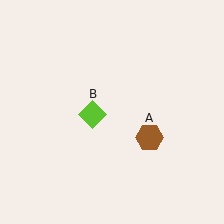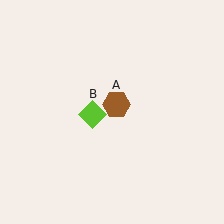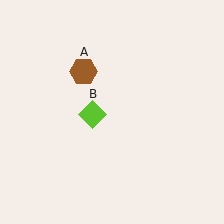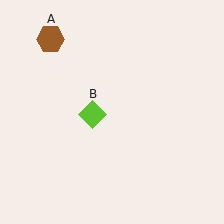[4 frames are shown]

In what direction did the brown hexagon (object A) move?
The brown hexagon (object A) moved up and to the left.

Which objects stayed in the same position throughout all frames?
Lime diamond (object B) remained stationary.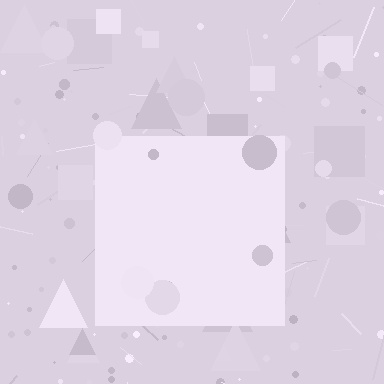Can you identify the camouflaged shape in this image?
The camouflaged shape is a square.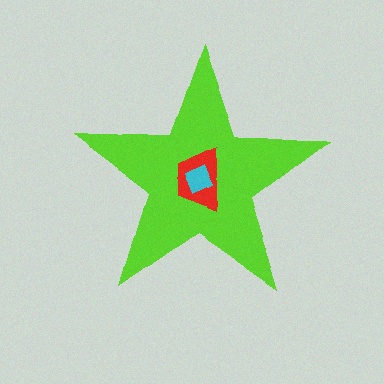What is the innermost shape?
The cyan diamond.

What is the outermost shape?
The lime star.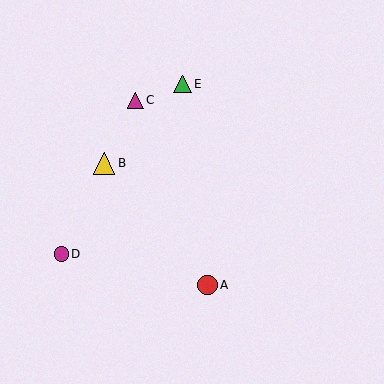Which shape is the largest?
The yellow triangle (labeled B) is the largest.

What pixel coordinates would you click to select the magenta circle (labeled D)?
Click at (61, 254) to select the magenta circle D.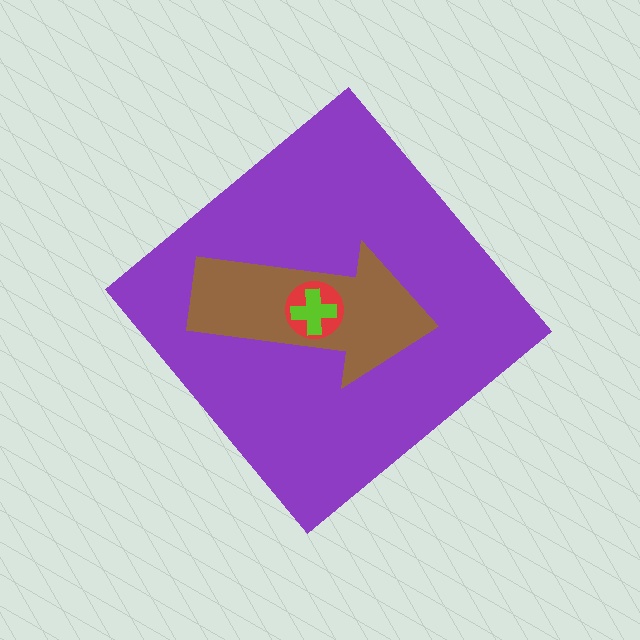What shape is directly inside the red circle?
The lime cross.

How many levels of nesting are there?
4.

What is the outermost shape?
The purple diamond.